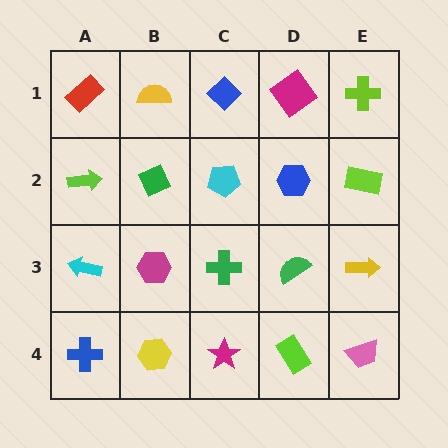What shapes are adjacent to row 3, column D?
A blue hexagon (row 2, column D), a lime rectangle (row 4, column D), a green cross (row 3, column C), a yellow arrow (row 3, column E).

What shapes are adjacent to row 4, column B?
A magenta hexagon (row 3, column B), a blue cross (row 4, column A), a magenta star (row 4, column C).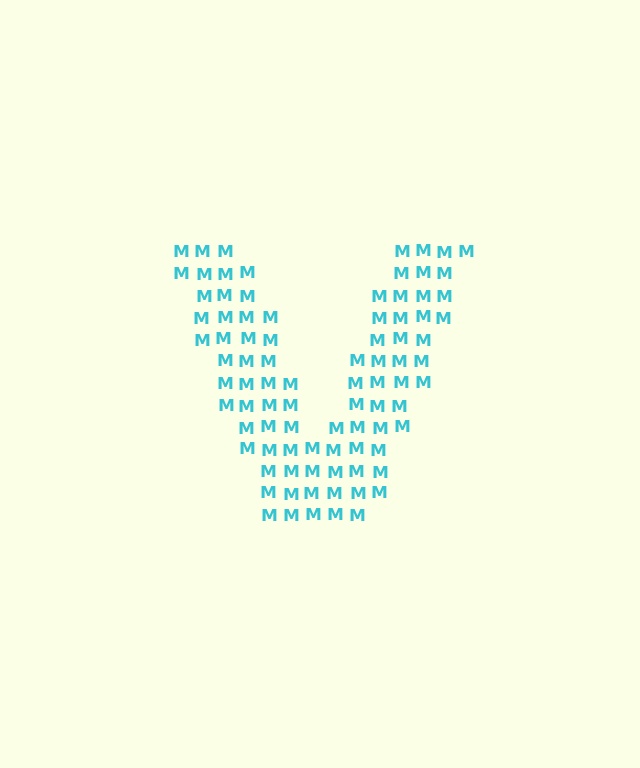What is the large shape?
The large shape is the letter V.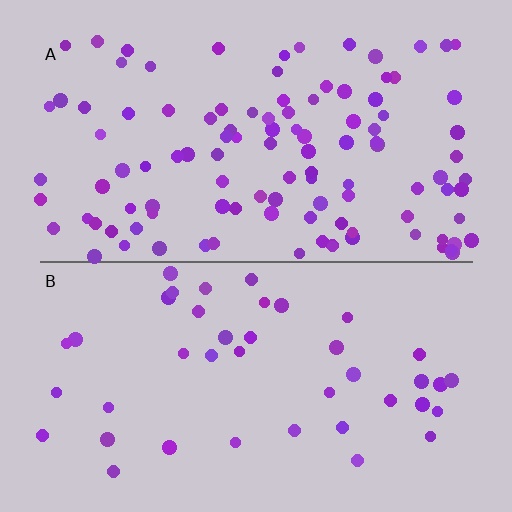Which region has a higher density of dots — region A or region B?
A (the top).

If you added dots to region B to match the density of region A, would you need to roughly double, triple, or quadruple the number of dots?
Approximately triple.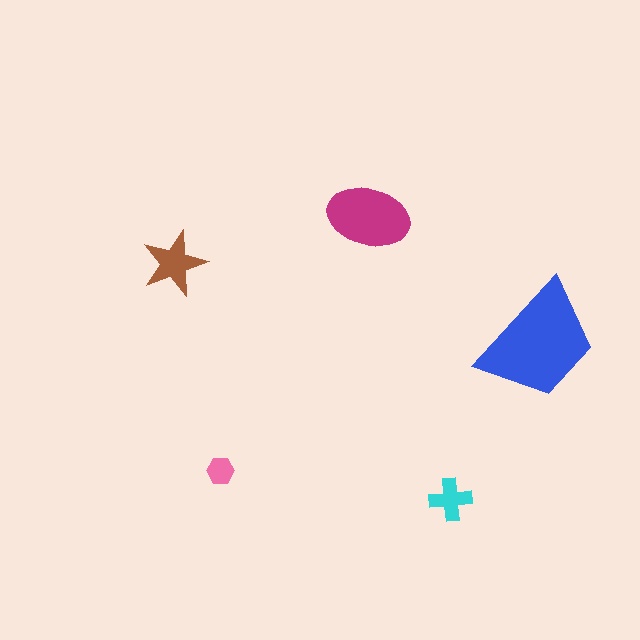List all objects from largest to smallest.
The blue trapezoid, the magenta ellipse, the brown star, the cyan cross, the pink hexagon.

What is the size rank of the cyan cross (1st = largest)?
4th.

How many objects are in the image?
There are 5 objects in the image.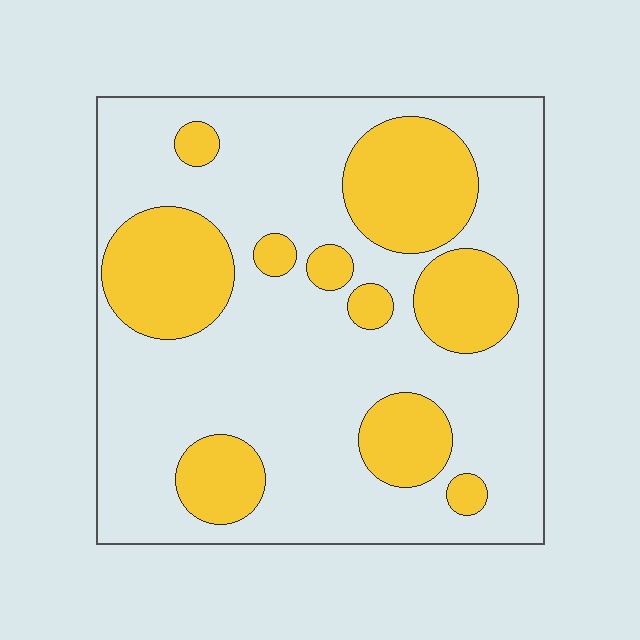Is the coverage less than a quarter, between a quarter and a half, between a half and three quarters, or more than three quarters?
Between a quarter and a half.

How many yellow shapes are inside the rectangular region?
10.